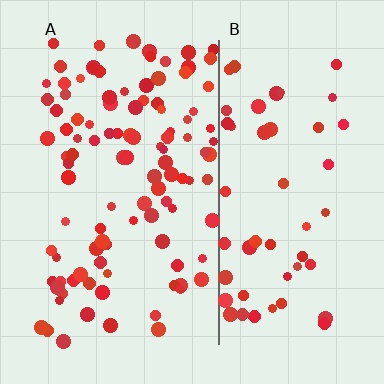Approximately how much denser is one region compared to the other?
Approximately 2.0× — region A over region B.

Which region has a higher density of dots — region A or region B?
A (the left).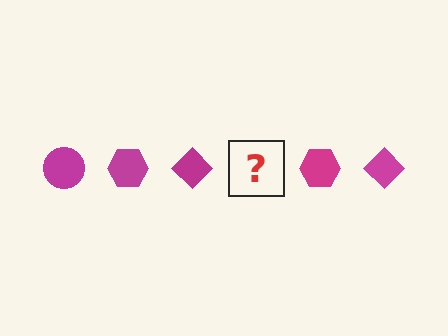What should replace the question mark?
The question mark should be replaced with a magenta circle.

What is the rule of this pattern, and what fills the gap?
The rule is that the pattern cycles through circle, hexagon, diamond shapes in magenta. The gap should be filled with a magenta circle.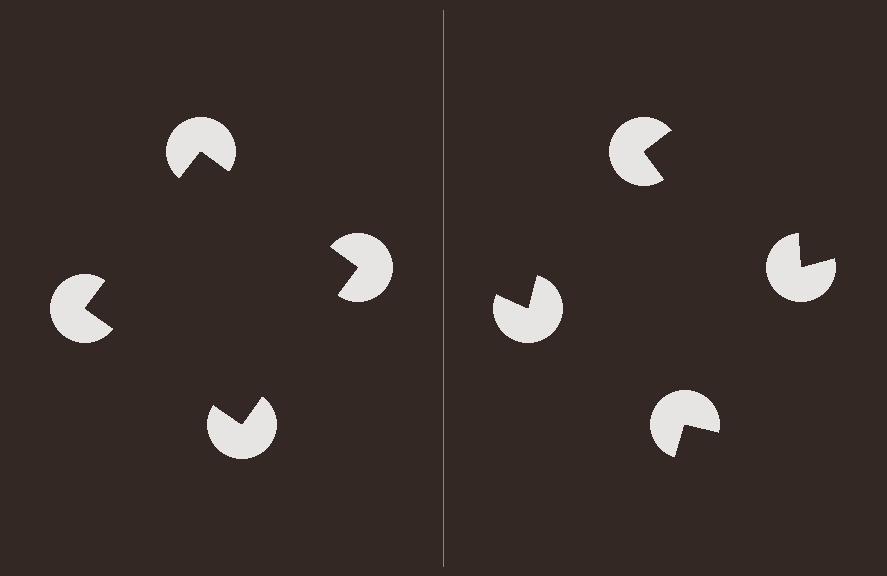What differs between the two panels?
The pac-man discs are positioned identically on both sides; only the wedge orientations differ. On the left they align to a square; on the right they are misaligned.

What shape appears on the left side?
An illusory square.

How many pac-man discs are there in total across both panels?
8 — 4 on each side.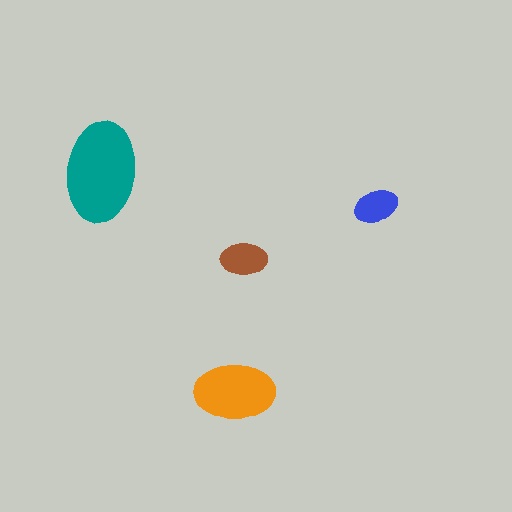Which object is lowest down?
The orange ellipse is bottommost.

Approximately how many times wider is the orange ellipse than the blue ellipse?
About 2 times wider.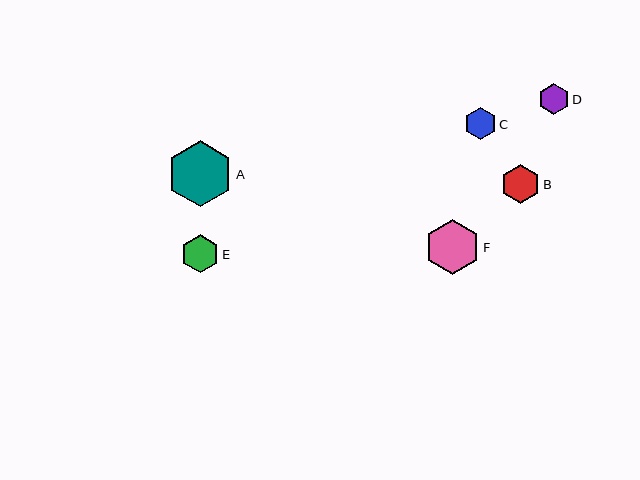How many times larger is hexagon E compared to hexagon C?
Hexagon E is approximately 1.2 times the size of hexagon C.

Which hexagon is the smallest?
Hexagon D is the smallest with a size of approximately 30 pixels.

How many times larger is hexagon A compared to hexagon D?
Hexagon A is approximately 2.2 times the size of hexagon D.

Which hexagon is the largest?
Hexagon A is the largest with a size of approximately 66 pixels.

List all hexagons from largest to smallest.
From largest to smallest: A, F, B, E, C, D.